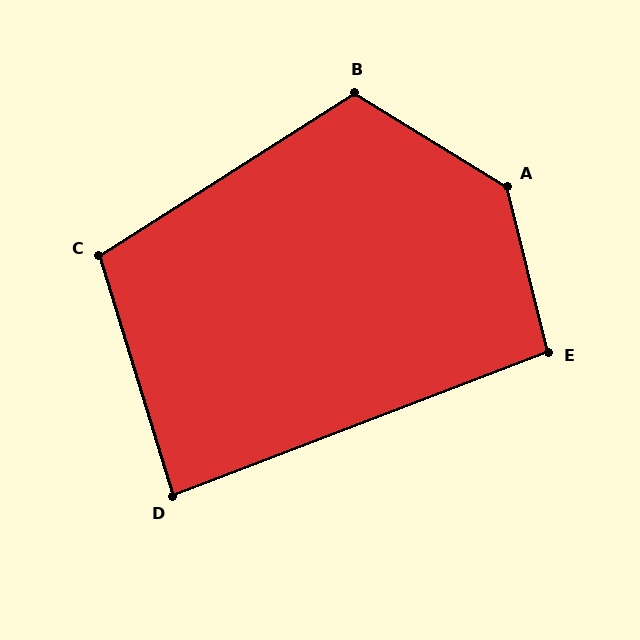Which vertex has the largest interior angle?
A, at approximately 135 degrees.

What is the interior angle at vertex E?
Approximately 97 degrees (obtuse).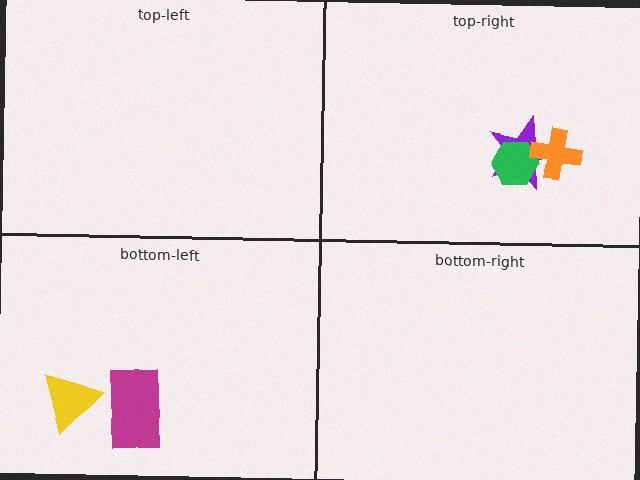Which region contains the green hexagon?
The top-right region.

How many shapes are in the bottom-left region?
2.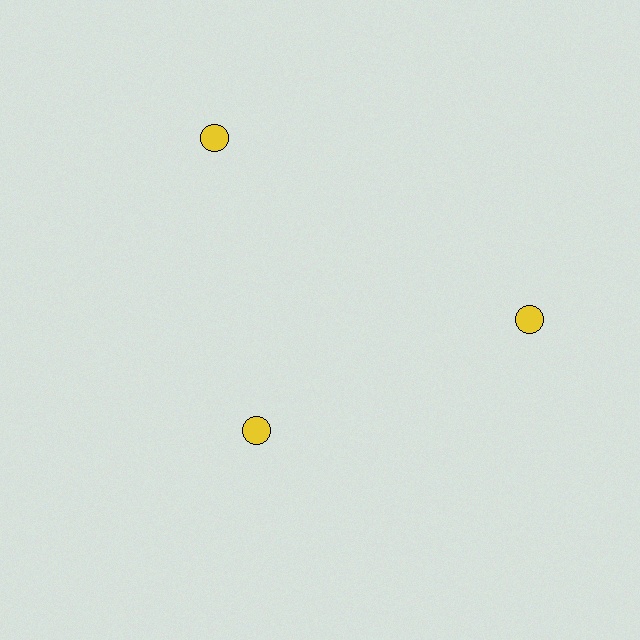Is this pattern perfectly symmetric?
No. The 3 yellow circles are arranged in a ring, but one element near the 7 o'clock position is pulled inward toward the center, breaking the 3-fold rotational symmetry.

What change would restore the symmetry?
The symmetry would be restored by moving it outward, back onto the ring so that all 3 circles sit at equal angles and equal distance from the center.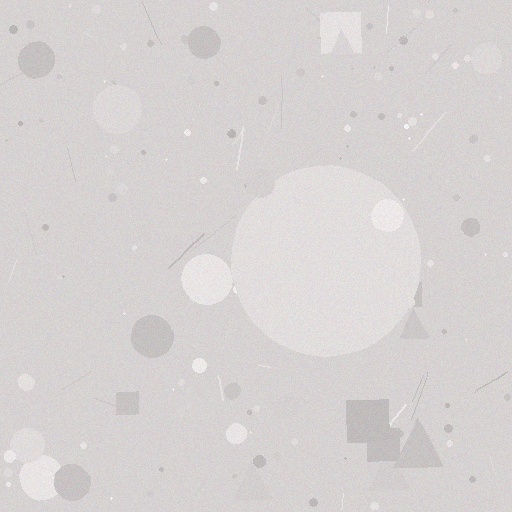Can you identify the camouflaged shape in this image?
The camouflaged shape is a circle.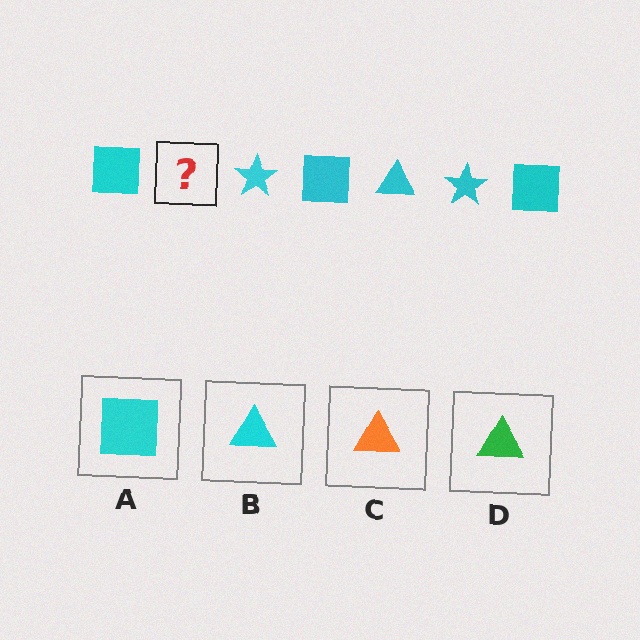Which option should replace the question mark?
Option B.